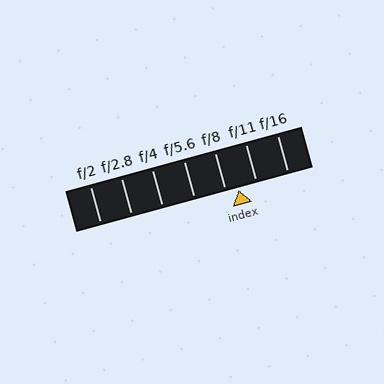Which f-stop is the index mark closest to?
The index mark is closest to f/8.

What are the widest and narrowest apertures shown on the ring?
The widest aperture shown is f/2 and the narrowest is f/16.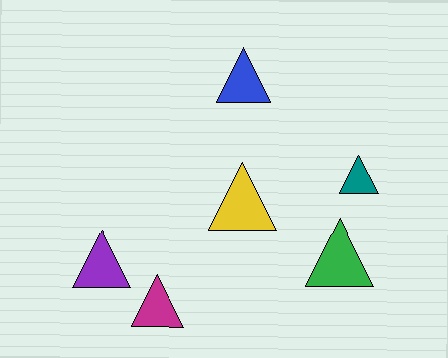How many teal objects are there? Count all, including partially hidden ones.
There is 1 teal object.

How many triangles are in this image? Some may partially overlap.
There are 6 triangles.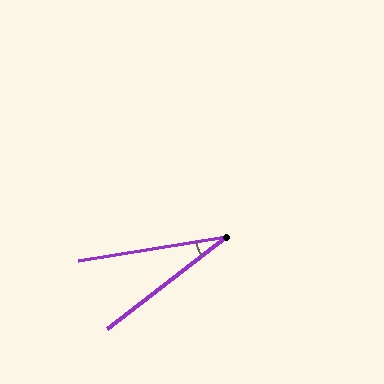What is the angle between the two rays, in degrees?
Approximately 28 degrees.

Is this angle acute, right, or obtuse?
It is acute.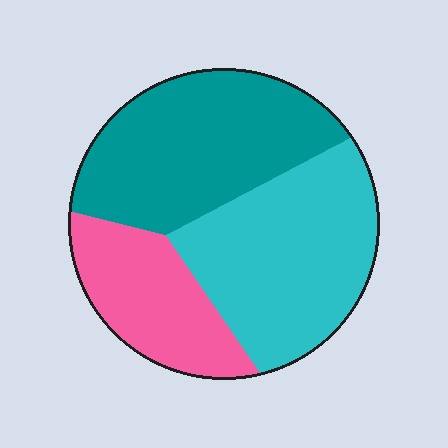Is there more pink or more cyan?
Cyan.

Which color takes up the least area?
Pink, at roughly 25%.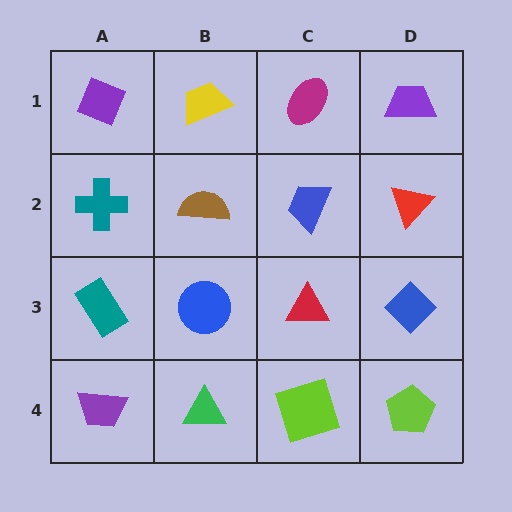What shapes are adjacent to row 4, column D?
A blue diamond (row 3, column D), a lime square (row 4, column C).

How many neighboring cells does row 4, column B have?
3.